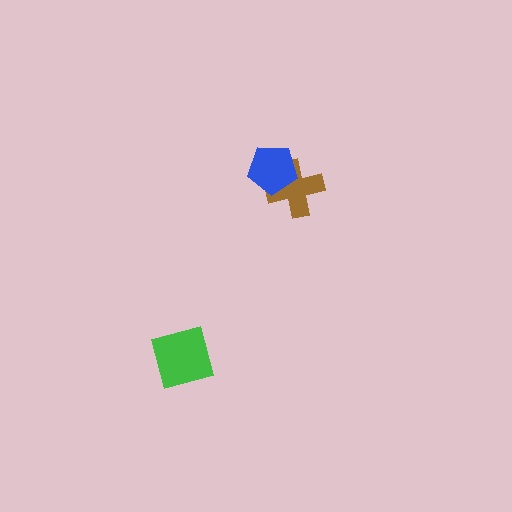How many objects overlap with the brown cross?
1 object overlaps with the brown cross.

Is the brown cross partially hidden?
Yes, it is partially covered by another shape.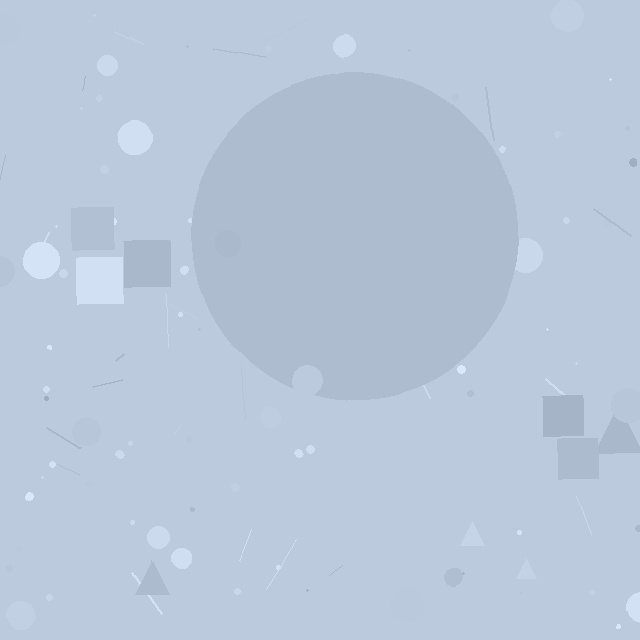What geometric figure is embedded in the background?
A circle is embedded in the background.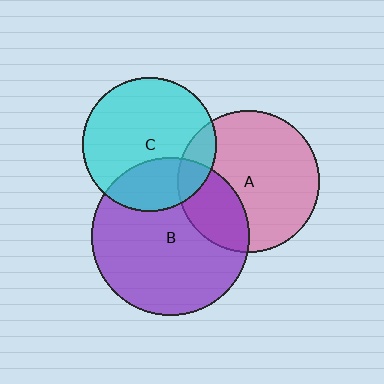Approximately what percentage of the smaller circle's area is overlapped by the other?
Approximately 15%.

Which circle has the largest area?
Circle B (purple).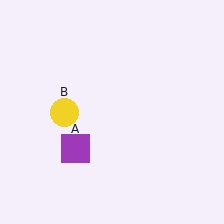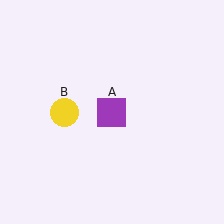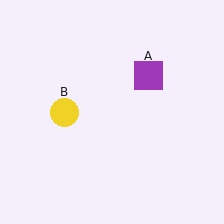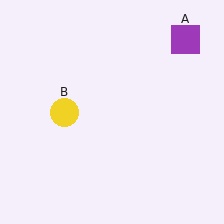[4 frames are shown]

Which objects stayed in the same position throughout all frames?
Yellow circle (object B) remained stationary.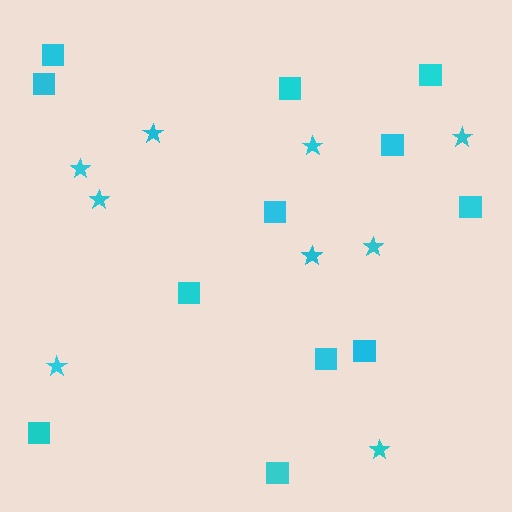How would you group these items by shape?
There are 2 groups: one group of stars (9) and one group of squares (12).